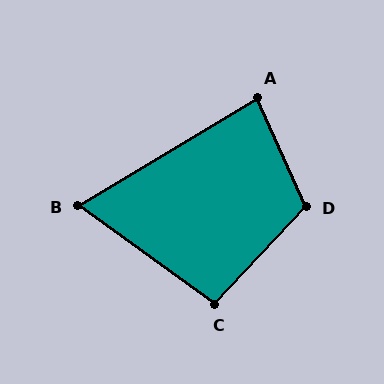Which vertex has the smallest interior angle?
B, at approximately 67 degrees.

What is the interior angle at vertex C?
Approximately 97 degrees (obtuse).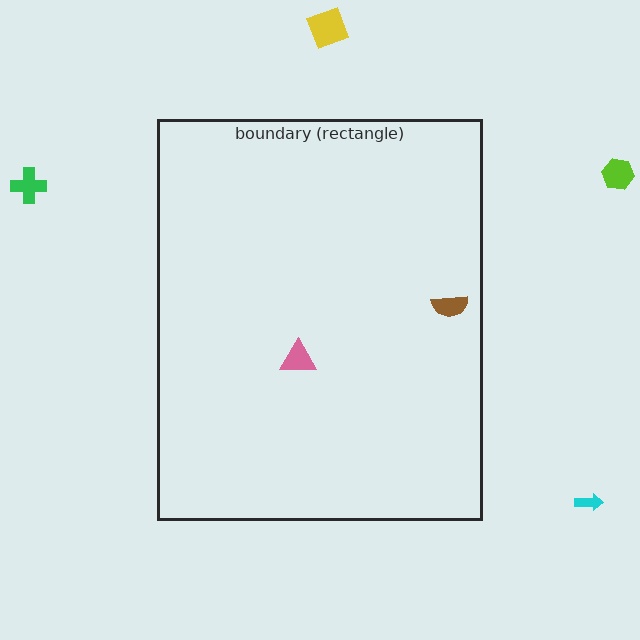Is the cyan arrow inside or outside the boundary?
Outside.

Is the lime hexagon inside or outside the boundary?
Outside.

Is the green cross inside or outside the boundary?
Outside.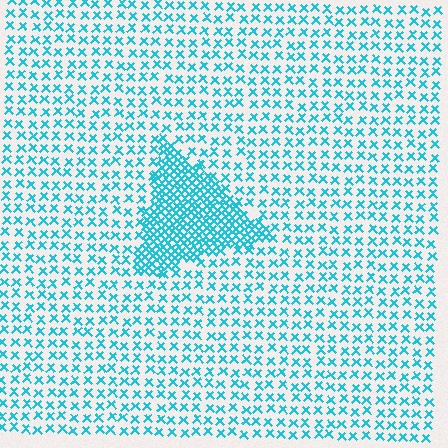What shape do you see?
I see a triangle.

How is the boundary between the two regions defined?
The boundary is defined by a change in element density (approximately 2.6x ratio). All elements are the same color, size, and shape.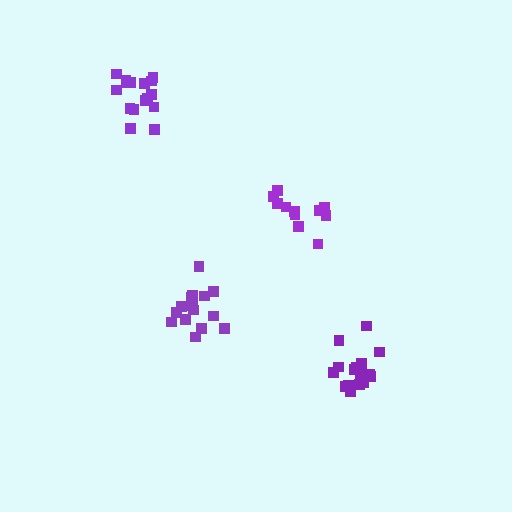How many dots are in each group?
Group 1: 16 dots, Group 2: 16 dots, Group 3: 16 dots, Group 4: 11 dots (59 total).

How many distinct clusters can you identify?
There are 4 distinct clusters.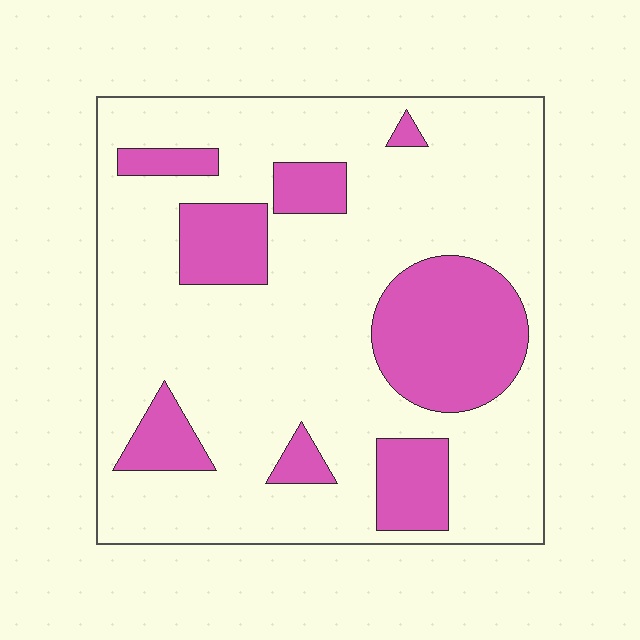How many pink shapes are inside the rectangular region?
8.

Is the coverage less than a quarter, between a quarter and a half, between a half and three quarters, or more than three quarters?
Less than a quarter.